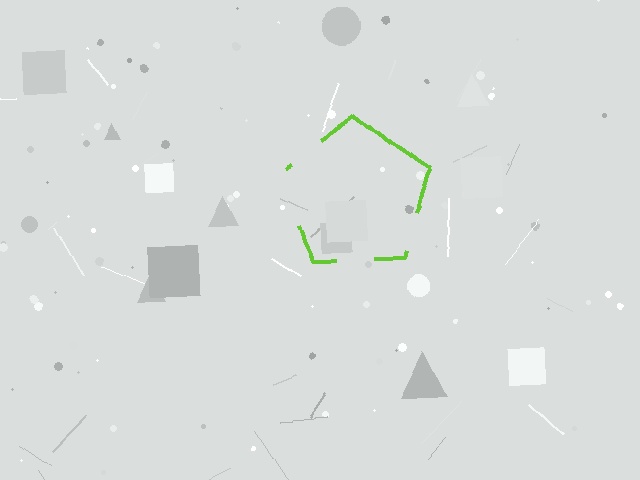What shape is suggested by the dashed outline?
The dashed outline suggests a pentagon.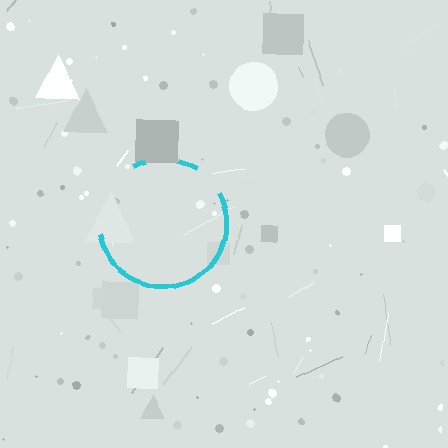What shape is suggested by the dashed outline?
The dashed outline suggests a circle.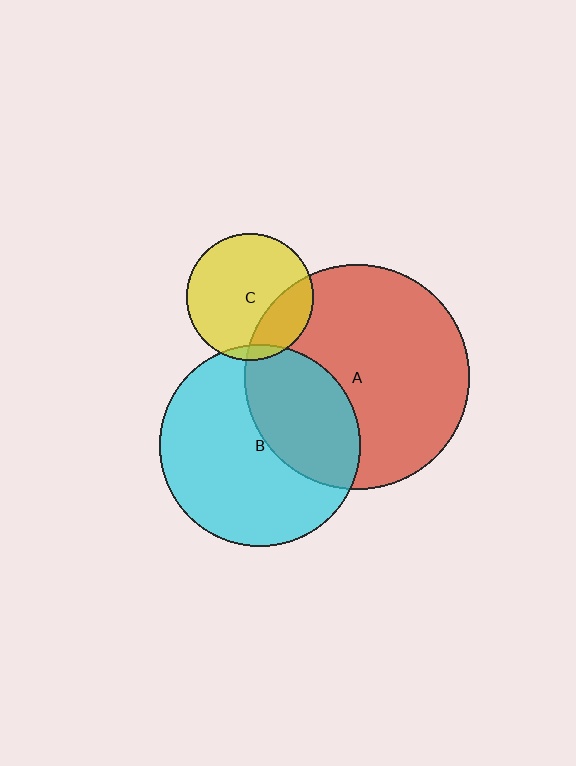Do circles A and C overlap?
Yes.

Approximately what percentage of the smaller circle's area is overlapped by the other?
Approximately 25%.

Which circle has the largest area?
Circle A (red).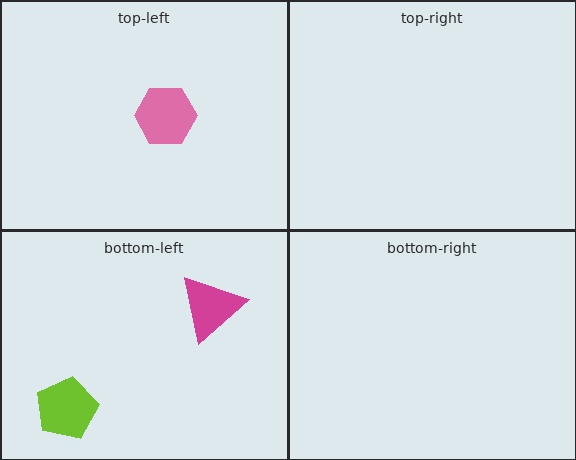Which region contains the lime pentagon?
The bottom-left region.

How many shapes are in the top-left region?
1.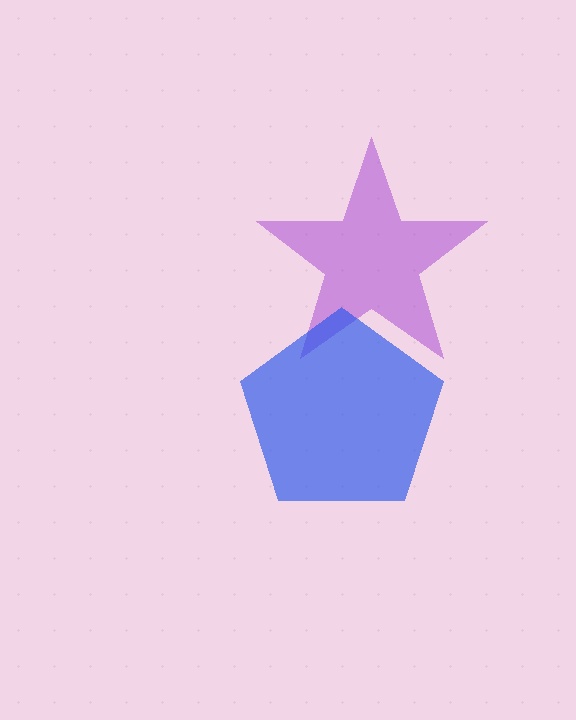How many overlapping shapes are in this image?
There are 2 overlapping shapes in the image.